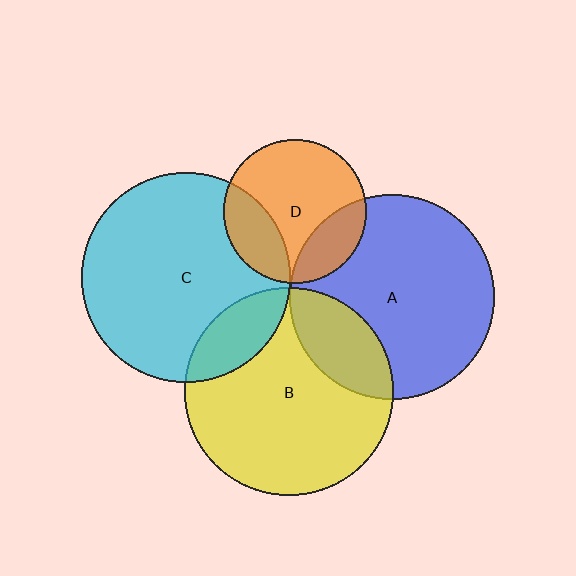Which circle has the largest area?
Circle C (cyan).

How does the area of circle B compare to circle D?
Approximately 2.1 times.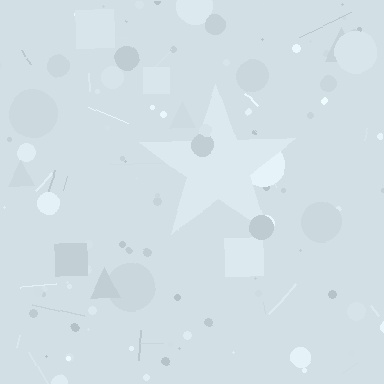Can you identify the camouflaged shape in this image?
The camouflaged shape is a star.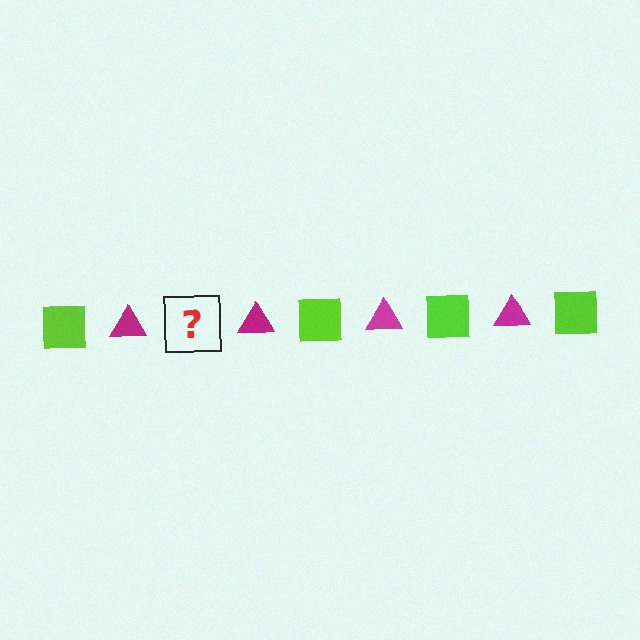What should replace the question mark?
The question mark should be replaced with a lime square.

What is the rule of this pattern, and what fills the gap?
The rule is that the pattern alternates between lime square and magenta triangle. The gap should be filled with a lime square.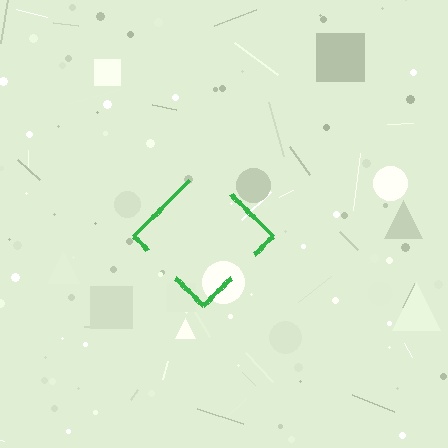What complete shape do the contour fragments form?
The contour fragments form a diamond.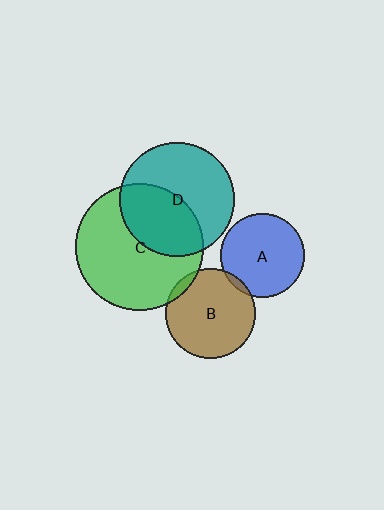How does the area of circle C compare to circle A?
Approximately 2.3 times.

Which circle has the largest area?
Circle C (green).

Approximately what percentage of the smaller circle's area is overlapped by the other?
Approximately 5%.